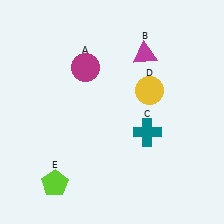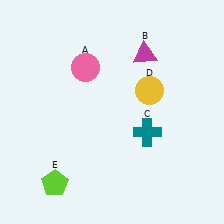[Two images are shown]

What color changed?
The circle (A) changed from magenta in Image 1 to pink in Image 2.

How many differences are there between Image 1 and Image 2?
There is 1 difference between the two images.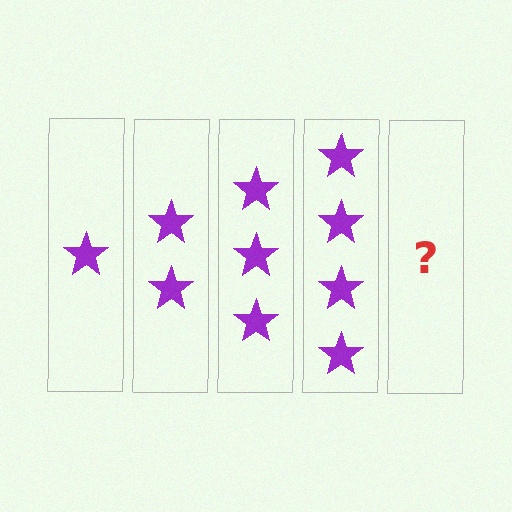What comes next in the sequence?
The next element should be 5 stars.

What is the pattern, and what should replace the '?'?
The pattern is that each step adds one more star. The '?' should be 5 stars.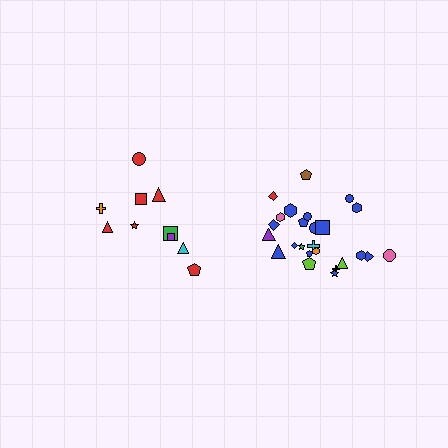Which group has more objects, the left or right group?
The right group.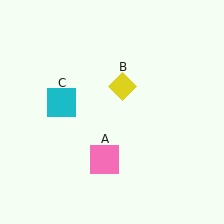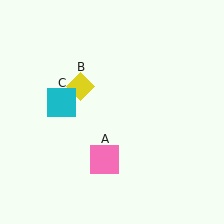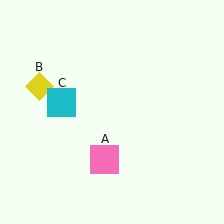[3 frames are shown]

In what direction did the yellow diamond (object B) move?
The yellow diamond (object B) moved left.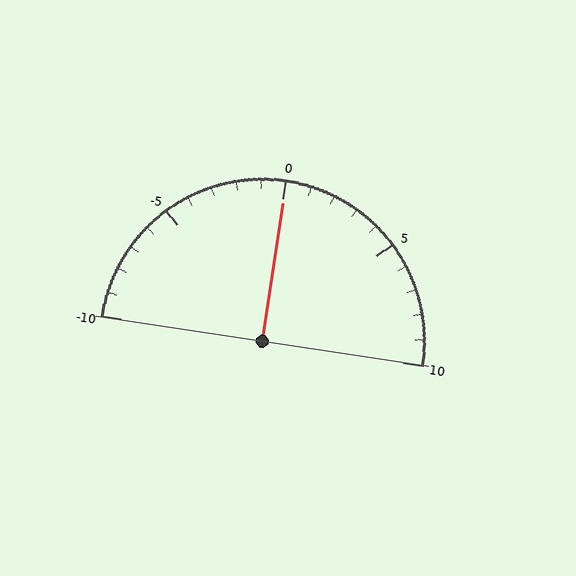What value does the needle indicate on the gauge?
The needle indicates approximately 0.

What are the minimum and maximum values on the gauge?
The gauge ranges from -10 to 10.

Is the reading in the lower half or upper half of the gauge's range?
The reading is in the upper half of the range (-10 to 10).